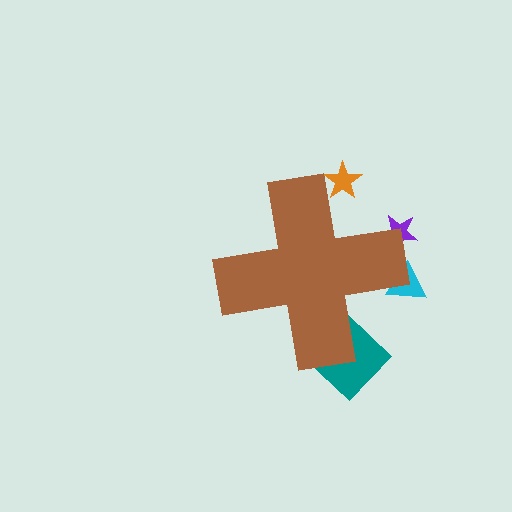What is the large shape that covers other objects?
A brown cross.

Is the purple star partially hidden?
Yes, the purple star is partially hidden behind the brown cross.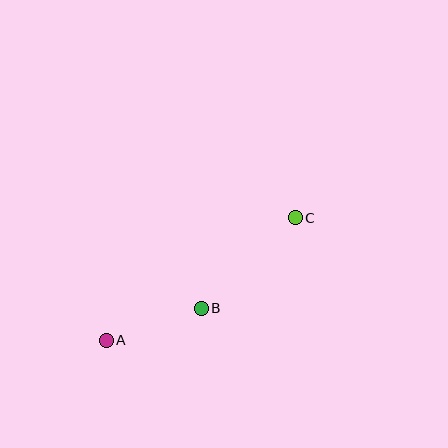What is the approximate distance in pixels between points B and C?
The distance between B and C is approximately 131 pixels.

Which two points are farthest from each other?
Points A and C are farthest from each other.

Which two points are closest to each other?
Points A and B are closest to each other.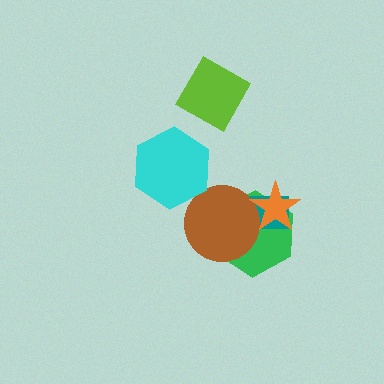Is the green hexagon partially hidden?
Yes, it is partially covered by another shape.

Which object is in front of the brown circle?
The orange star is in front of the brown circle.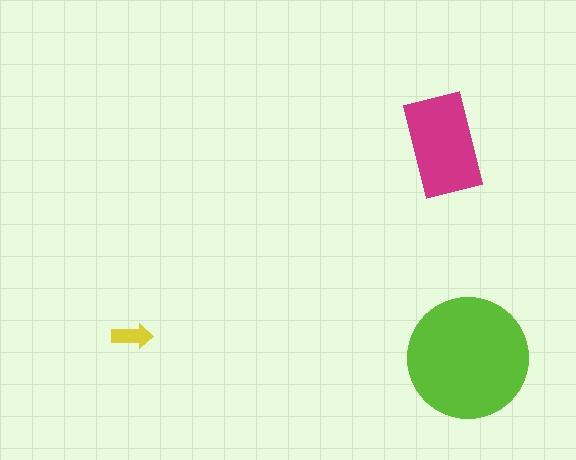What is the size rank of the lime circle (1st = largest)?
1st.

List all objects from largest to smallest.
The lime circle, the magenta rectangle, the yellow arrow.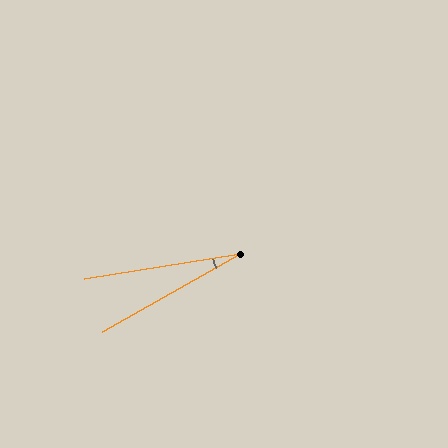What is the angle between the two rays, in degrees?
Approximately 20 degrees.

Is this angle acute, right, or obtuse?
It is acute.